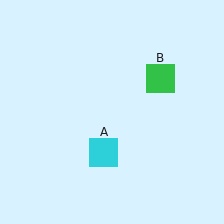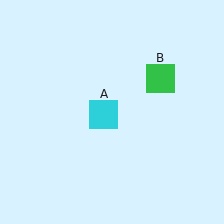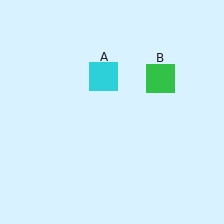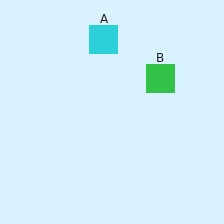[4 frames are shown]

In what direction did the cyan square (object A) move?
The cyan square (object A) moved up.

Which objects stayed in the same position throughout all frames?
Green square (object B) remained stationary.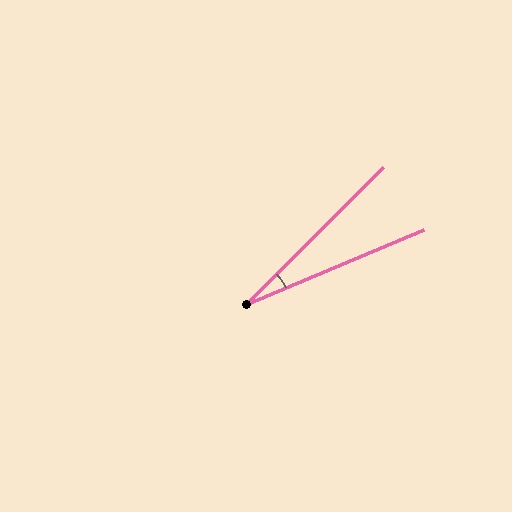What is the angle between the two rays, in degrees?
Approximately 22 degrees.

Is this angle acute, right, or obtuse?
It is acute.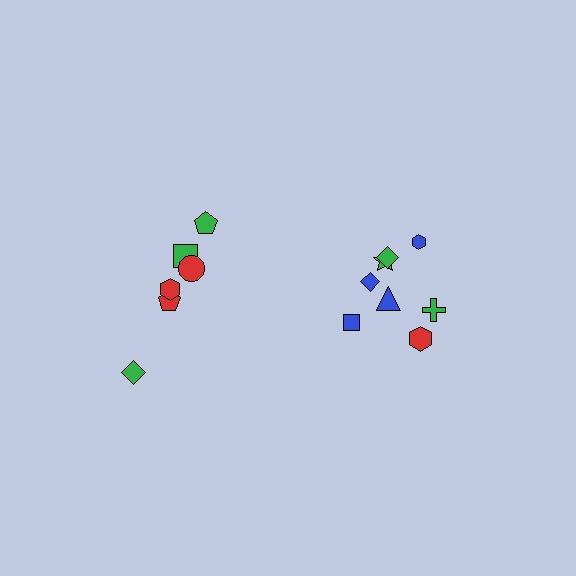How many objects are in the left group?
There are 6 objects.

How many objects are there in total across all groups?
There are 14 objects.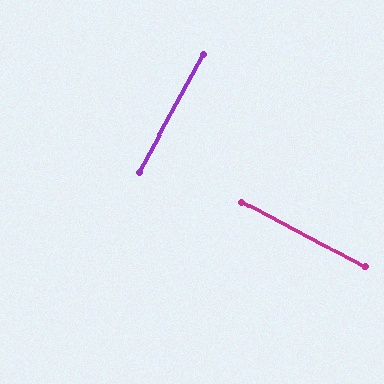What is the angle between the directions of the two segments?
Approximately 90 degrees.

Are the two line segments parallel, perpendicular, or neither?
Perpendicular — they meet at approximately 90°.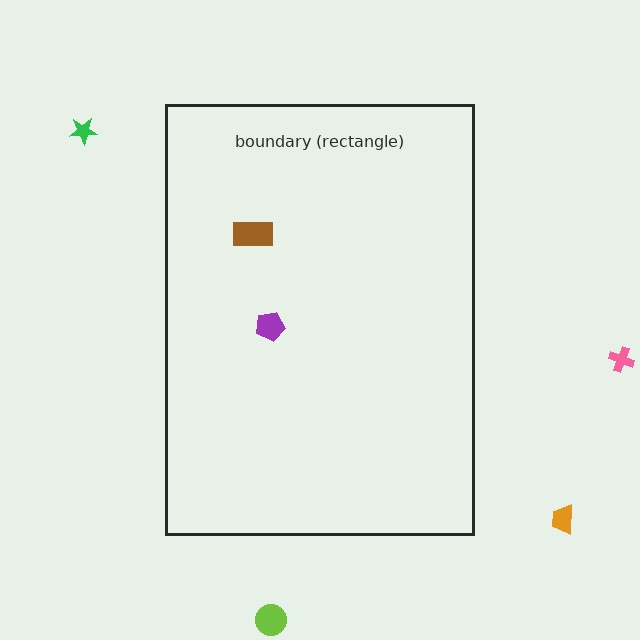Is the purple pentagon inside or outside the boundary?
Inside.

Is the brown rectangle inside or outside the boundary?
Inside.